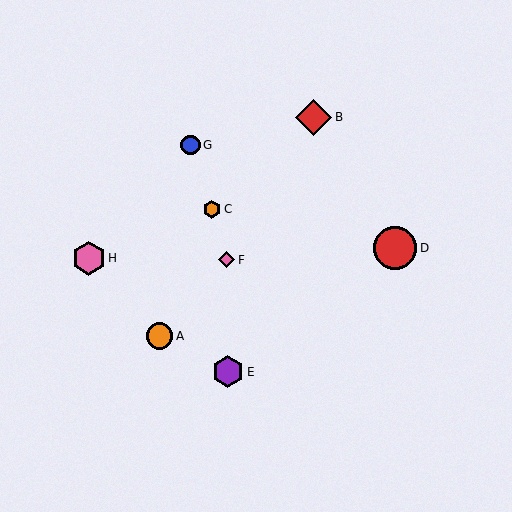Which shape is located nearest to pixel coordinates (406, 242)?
The red circle (labeled D) at (395, 248) is nearest to that location.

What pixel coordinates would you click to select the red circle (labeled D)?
Click at (395, 248) to select the red circle D.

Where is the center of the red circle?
The center of the red circle is at (395, 248).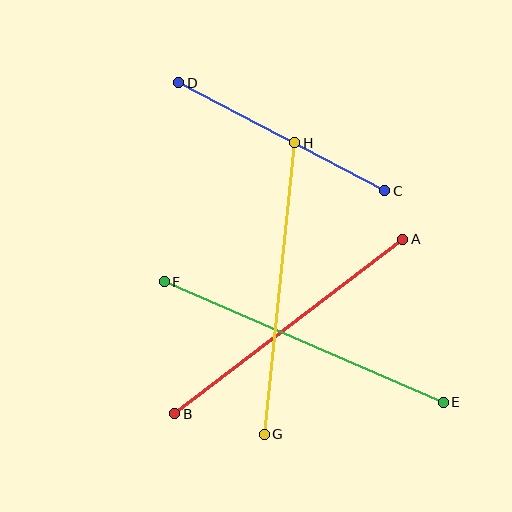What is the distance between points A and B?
The distance is approximately 287 pixels.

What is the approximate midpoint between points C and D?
The midpoint is at approximately (282, 137) pixels.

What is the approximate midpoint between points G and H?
The midpoint is at approximately (280, 288) pixels.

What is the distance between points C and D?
The distance is approximately 233 pixels.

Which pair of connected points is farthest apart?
Points E and F are farthest apart.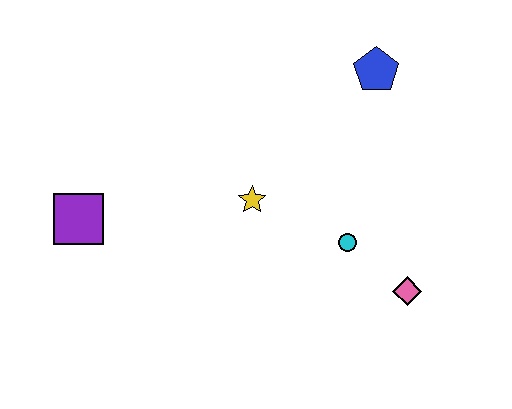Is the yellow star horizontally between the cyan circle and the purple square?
Yes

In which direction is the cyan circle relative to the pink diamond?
The cyan circle is to the left of the pink diamond.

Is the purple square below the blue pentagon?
Yes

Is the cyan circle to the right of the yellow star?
Yes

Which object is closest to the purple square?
The yellow star is closest to the purple square.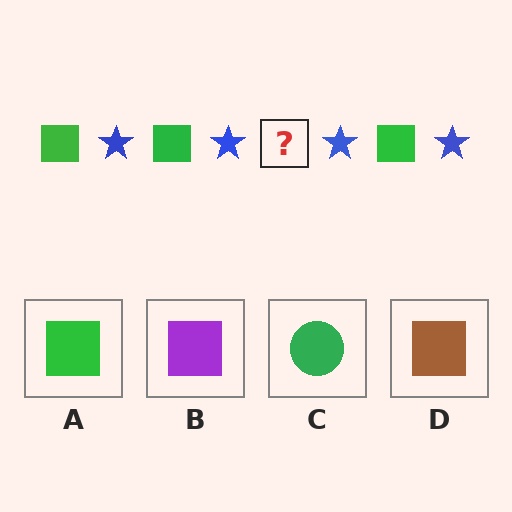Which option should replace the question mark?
Option A.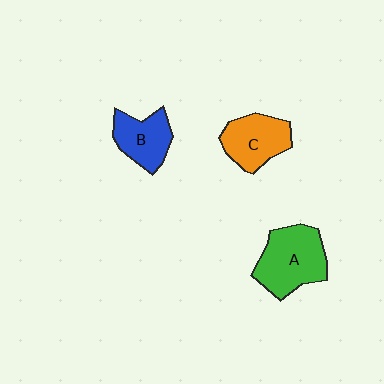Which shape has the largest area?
Shape A (green).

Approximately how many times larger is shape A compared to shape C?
Approximately 1.3 times.